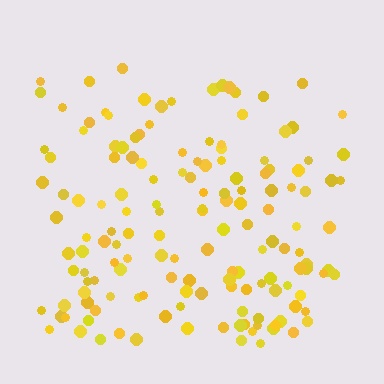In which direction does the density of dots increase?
From top to bottom, with the bottom side densest.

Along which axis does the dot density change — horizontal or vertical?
Vertical.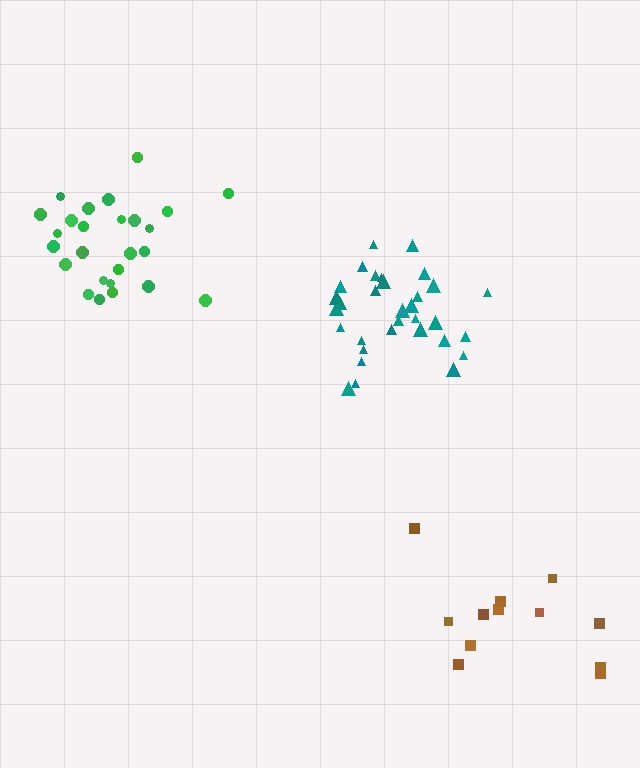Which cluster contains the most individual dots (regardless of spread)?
Teal (33).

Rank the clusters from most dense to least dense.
green, teal, brown.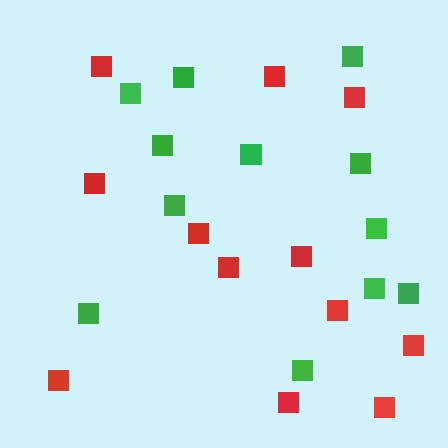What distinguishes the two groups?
There are 2 groups: one group of red squares (12) and one group of green squares (12).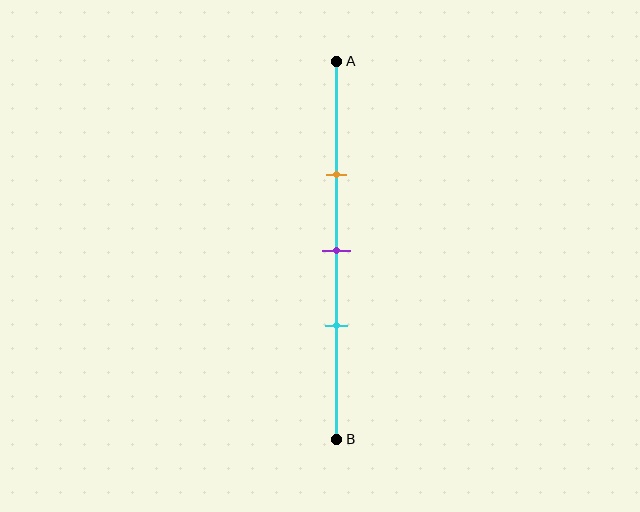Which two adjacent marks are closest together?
The purple and cyan marks are the closest adjacent pair.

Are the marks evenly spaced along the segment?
Yes, the marks are approximately evenly spaced.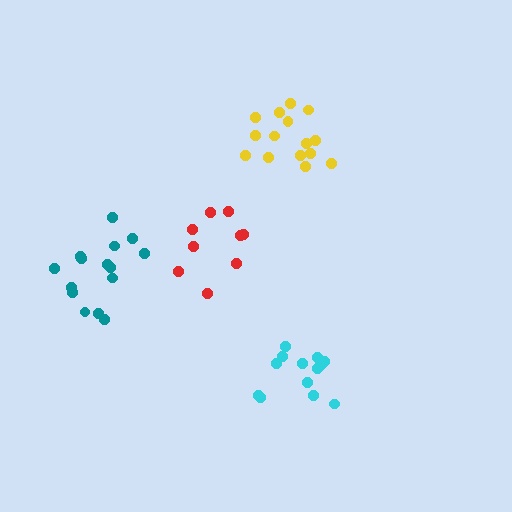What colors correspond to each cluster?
The clusters are colored: yellow, cyan, red, teal.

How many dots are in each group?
Group 1: 15 dots, Group 2: 13 dots, Group 3: 9 dots, Group 4: 15 dots (52 total).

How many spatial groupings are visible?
There are 4 spatial groupings.